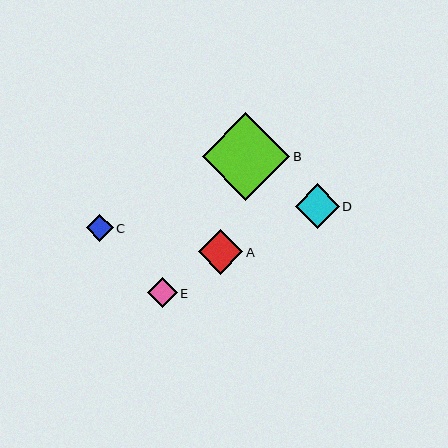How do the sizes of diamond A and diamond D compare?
Diamond A and diamond D are approximately the same size.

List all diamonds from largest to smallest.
From largest to smallest: B, A, D, E, C.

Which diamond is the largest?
Diamond B is the largest with a size of approximately 87 pixels.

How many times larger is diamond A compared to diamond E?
Diamond A is approximately 1.5 times the size of diamond E.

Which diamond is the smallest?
Diamond C is the smallest with a size of approximately 27 pixels.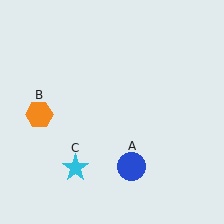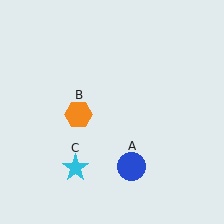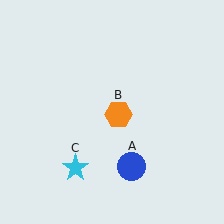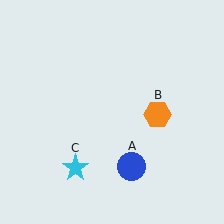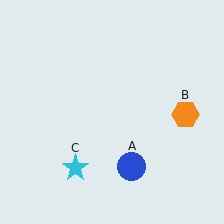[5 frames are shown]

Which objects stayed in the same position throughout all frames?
Blue circle (object A) and cyan star (object C) remained stationary.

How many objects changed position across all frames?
1 object changed position: orange hexagon (object B).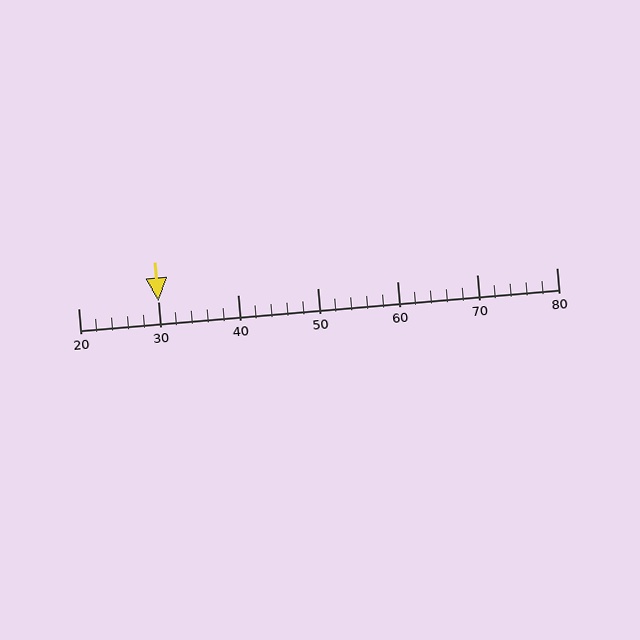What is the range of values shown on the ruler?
The ruler shows values from 20 to 80.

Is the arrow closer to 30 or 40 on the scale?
The arrow is closer to 30.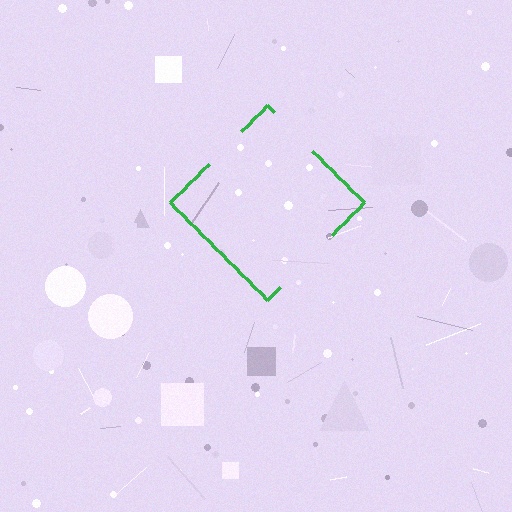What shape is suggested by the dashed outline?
The dashed outline suggests a diamond.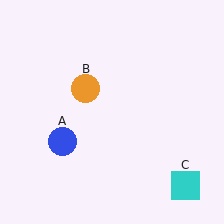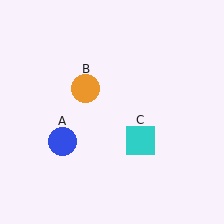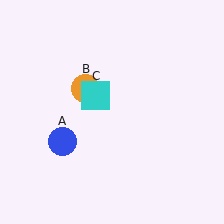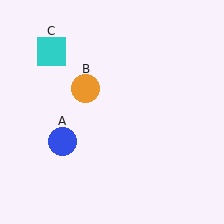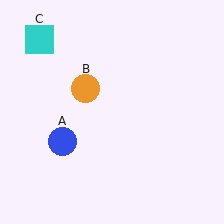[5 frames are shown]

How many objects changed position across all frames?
1 object changed position: cyan square (object C).